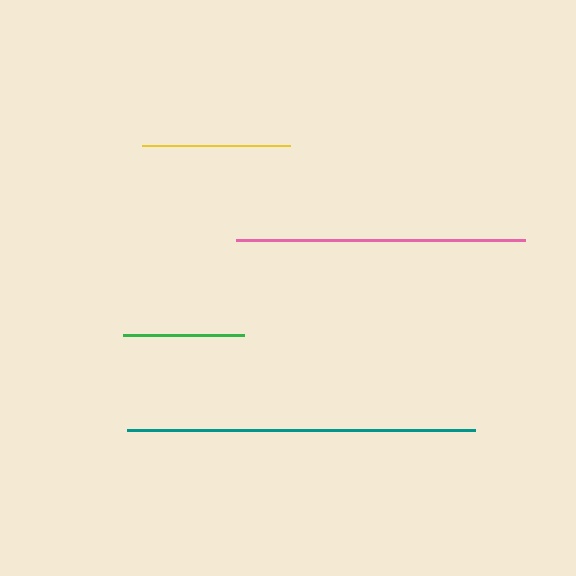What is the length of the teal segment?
The teal segment is approximately 348 pixels long.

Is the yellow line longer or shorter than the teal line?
The teal line is longer than the yellow line.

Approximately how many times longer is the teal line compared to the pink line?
The teal line is approximately 1.2 times the length of the pink line.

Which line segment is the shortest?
The green line is the shortest at approximately 120 pixels.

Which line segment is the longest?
The teal line is the longest at approximately 348 pixels.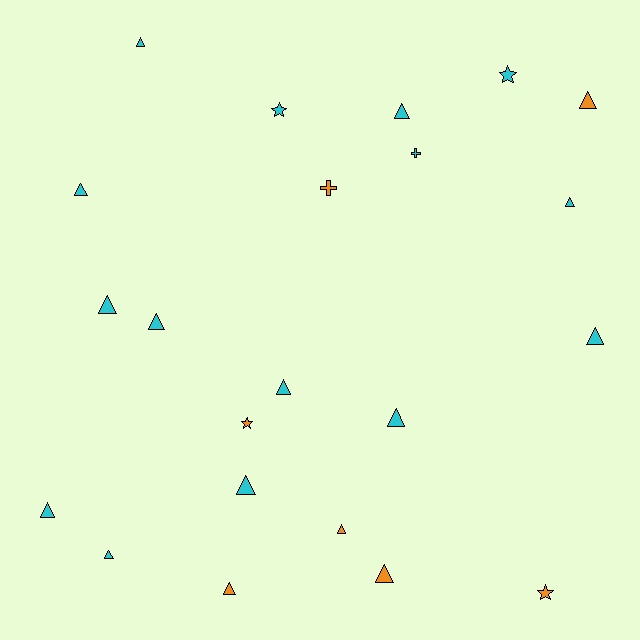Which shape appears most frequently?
Triangle, with 16 objects.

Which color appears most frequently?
Cyan, with 15 objects.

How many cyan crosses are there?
There is 1 cyan cross.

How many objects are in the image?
There are 22 objects.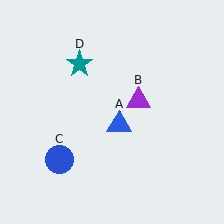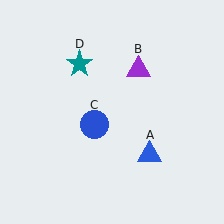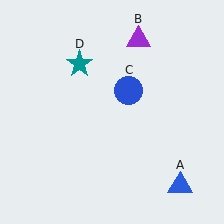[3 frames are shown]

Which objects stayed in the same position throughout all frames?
Teal star (object D) remained stationary.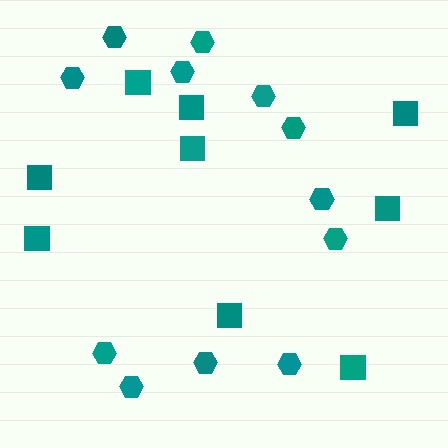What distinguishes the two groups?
There are 2 groups: one group of hexagons (12) and one group of squares (9).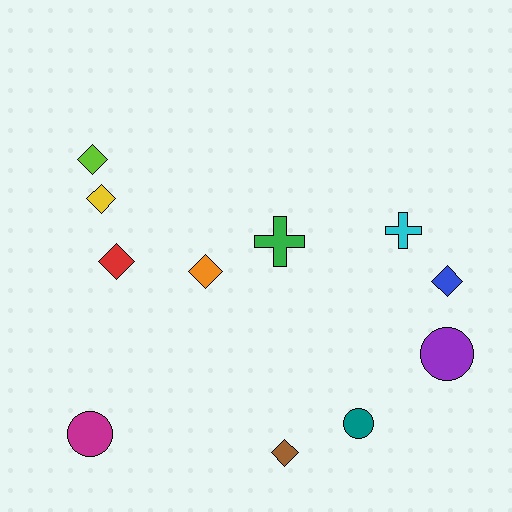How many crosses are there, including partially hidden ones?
There are 2 crosses.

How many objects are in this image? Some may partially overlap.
There are 11 objects.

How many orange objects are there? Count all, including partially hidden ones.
There is 1 orange object.